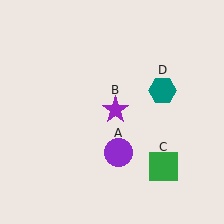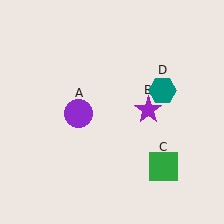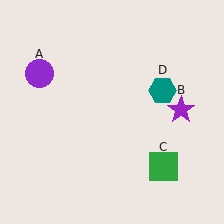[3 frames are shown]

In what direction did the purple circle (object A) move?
The purple circle (object A) moved up and to the left.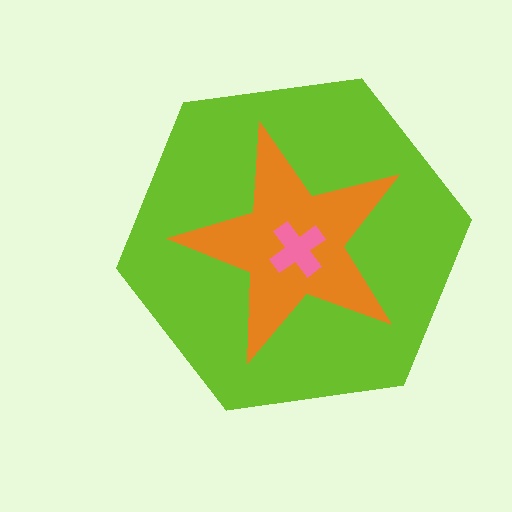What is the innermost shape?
The pink cross.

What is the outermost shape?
The lime hexagon.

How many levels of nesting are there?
3.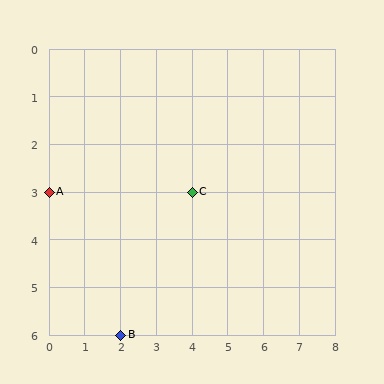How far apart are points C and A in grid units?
Points C and A are 4 columns apart.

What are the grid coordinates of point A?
Point A is at grid coordinates (0, 3).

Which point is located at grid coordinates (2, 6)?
Point B is at (2, 6).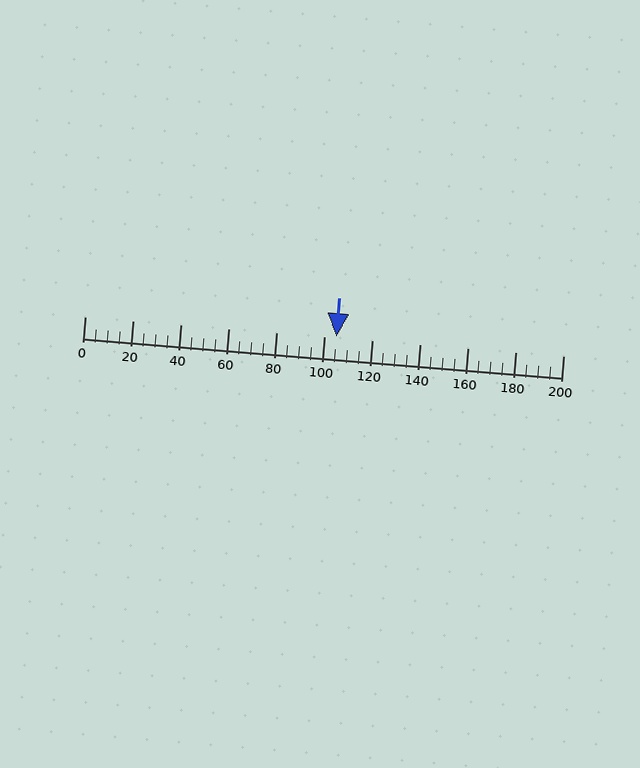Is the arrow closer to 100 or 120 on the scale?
The arrow is closer to 100.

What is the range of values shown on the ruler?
The ruler shows values from 0 to 200.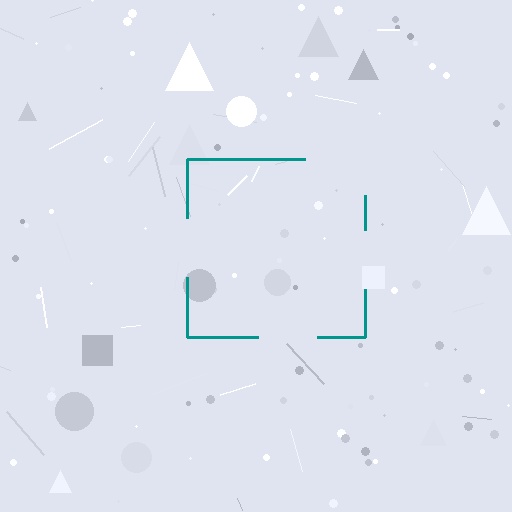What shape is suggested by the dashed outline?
The dashed outline suggests a square.